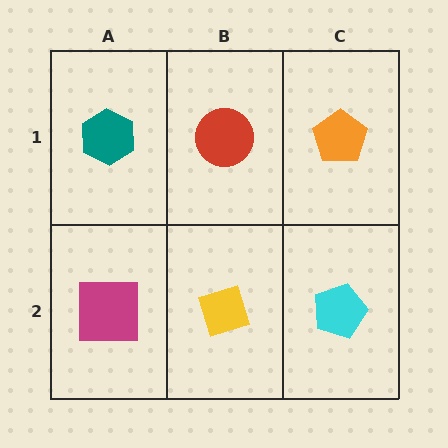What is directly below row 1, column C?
A cyan pentagon.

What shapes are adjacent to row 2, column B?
A red circle (row 1, column B), a magenta square (row 2, column A), a cyan pentagon (row 2, column C).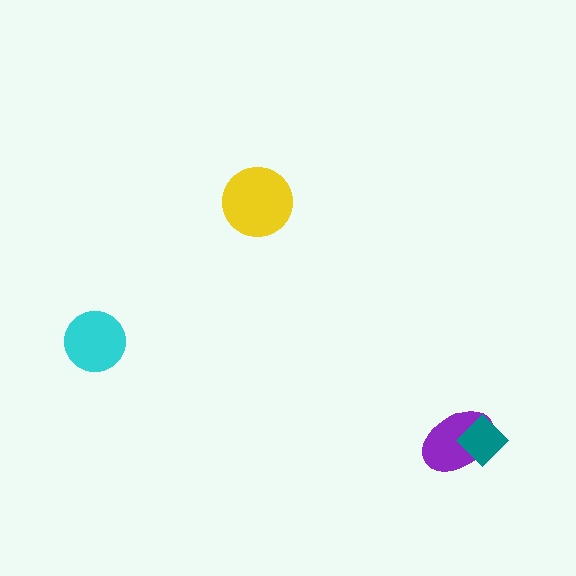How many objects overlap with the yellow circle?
0 objects overlap with the yellow circle.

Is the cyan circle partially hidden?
No, no other shape covers it.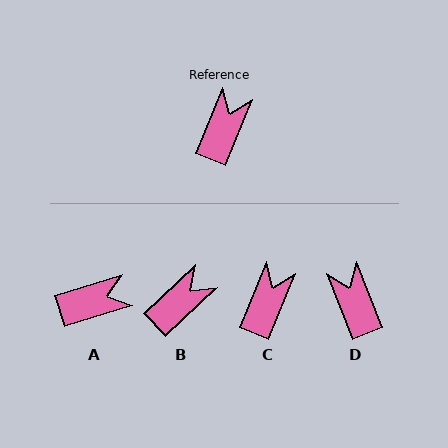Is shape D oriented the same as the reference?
No, it is off by about 44 degrees.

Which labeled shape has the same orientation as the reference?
C.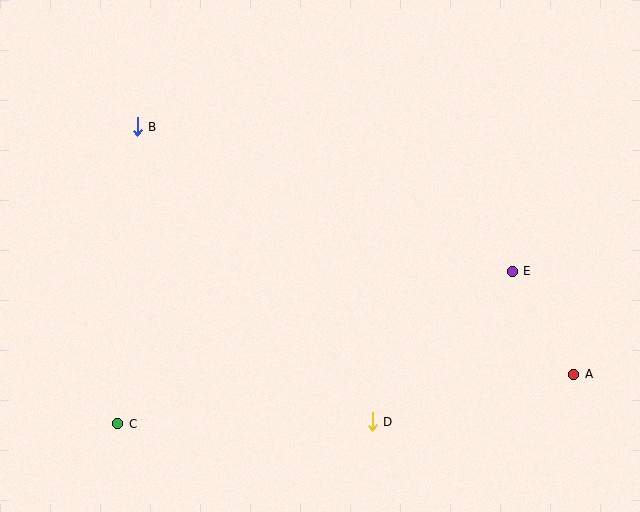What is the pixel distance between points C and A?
The distance between C and A is 459 pixels.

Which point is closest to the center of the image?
Point D at (372, 422) is closest to the center.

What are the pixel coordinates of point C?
Point C is at (118, 424).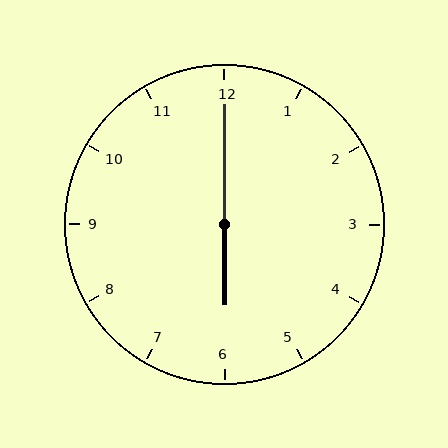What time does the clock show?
6:00.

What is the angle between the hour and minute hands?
Approximately 180 degrees.